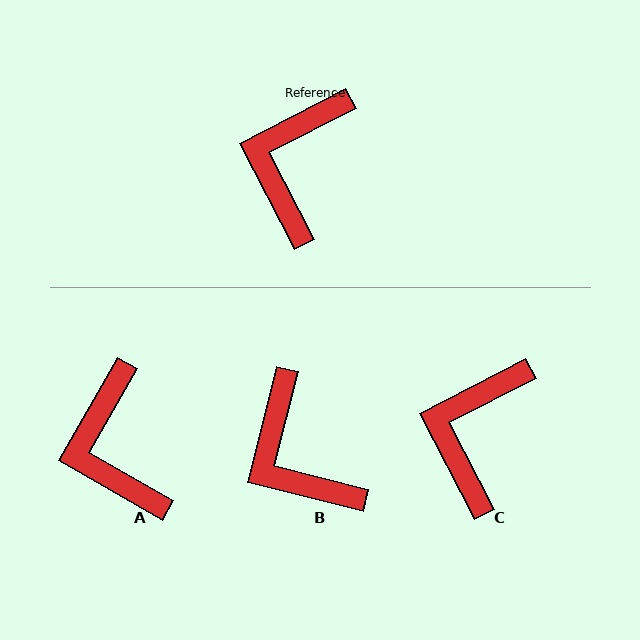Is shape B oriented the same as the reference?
No, it is off by about 48 degrees.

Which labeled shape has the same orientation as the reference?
C.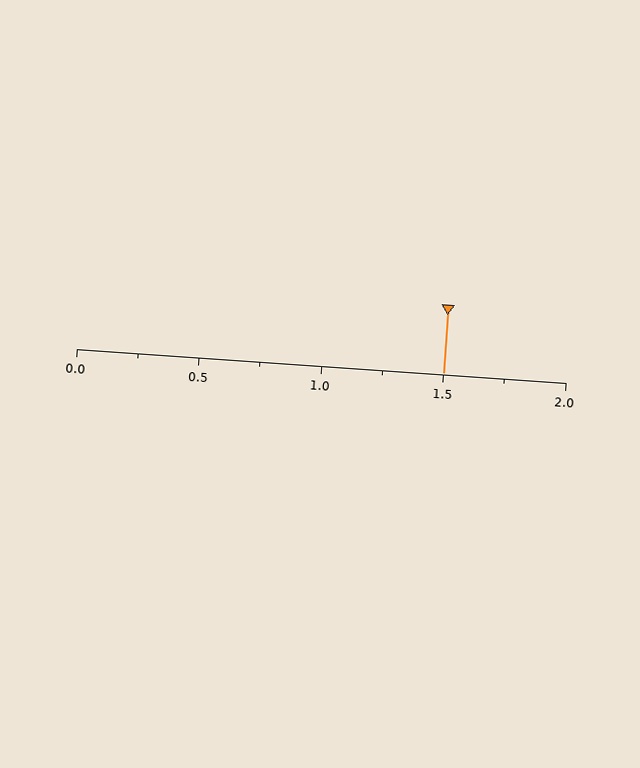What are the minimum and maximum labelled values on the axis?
The axis runs from 0.0 to 2.0.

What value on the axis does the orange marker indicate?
The marker indicates approximately 1.5.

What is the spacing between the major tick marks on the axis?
The major ticks are spaced 0.5 apart.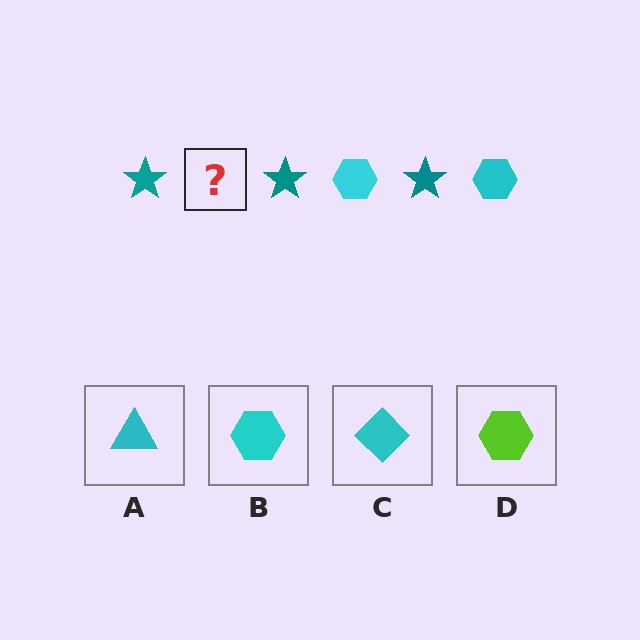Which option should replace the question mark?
Option B.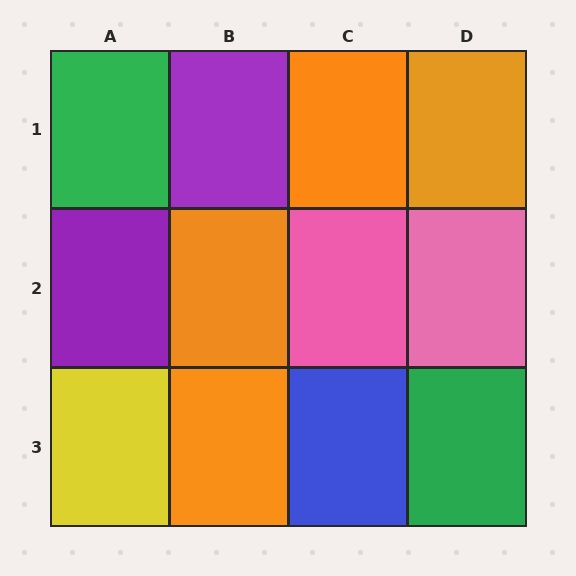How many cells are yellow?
1 cell is yellow.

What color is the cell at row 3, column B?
Orange.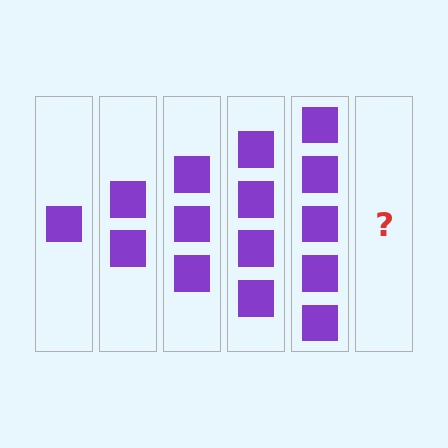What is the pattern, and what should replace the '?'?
The pattern is that each step adds one more square. The '?' should be 6 squares.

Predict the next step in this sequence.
The next step is 6 squares.